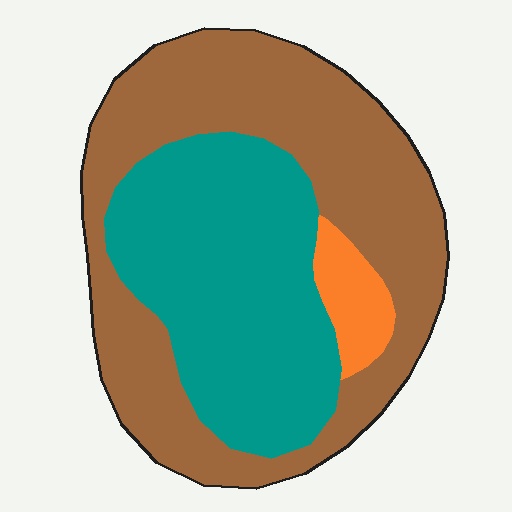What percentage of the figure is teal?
Teal covers about 40% of the figure.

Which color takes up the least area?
Orange, at roughly 5%.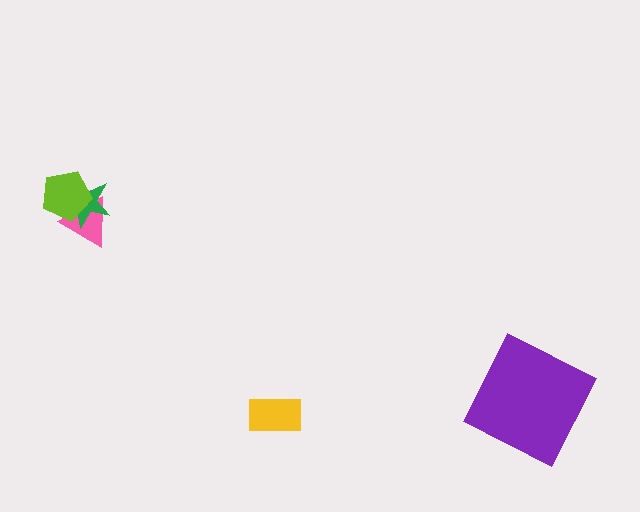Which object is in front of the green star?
The lime pentagon is in front of the green star.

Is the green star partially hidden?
Yes, it is partially covered by another shape.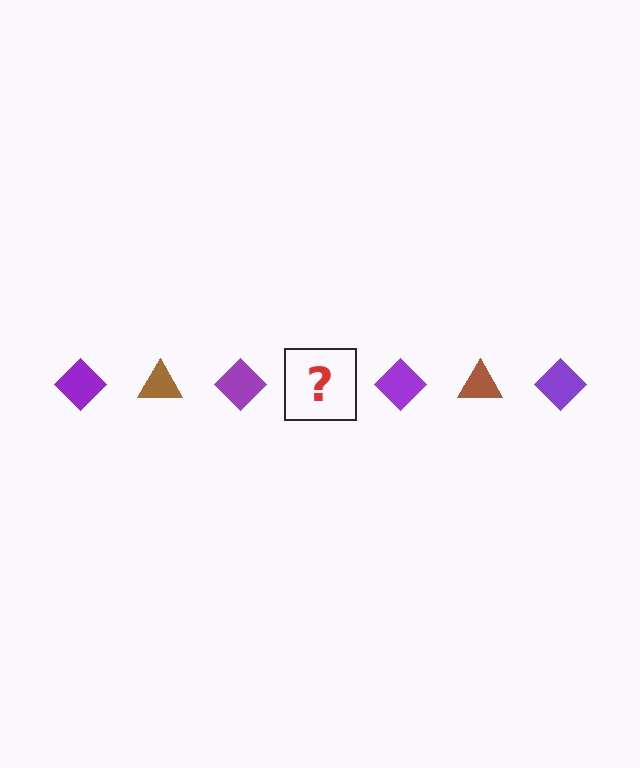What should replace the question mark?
The question mark should be replaced with a brown triangle.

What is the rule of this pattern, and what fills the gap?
The rule is that the pattern alternates between purple diamond and brown triangle. The gap should be filled with a brown triangle.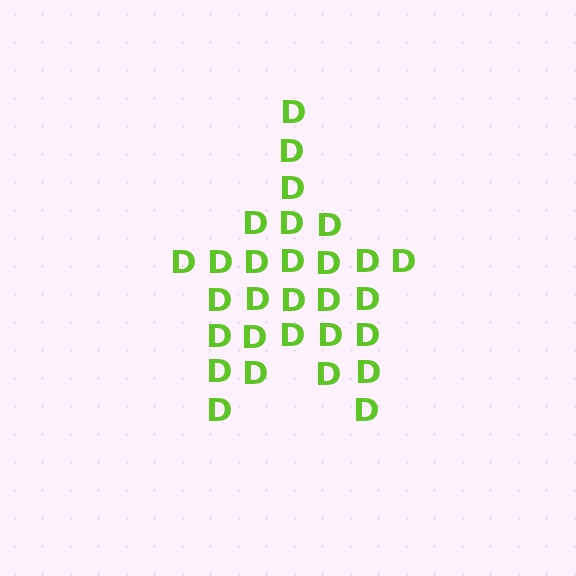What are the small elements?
The small elements are letter D's.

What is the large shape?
The large shape is a star.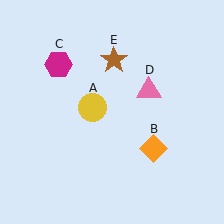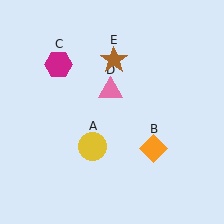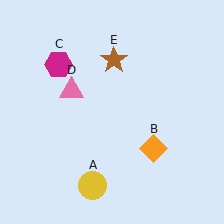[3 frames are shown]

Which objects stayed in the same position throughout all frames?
Orange diamond (object B) and magenta hexagon (object C) and brown star (object E) remained stationary.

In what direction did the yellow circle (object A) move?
The yellow circle (object A) moved down.